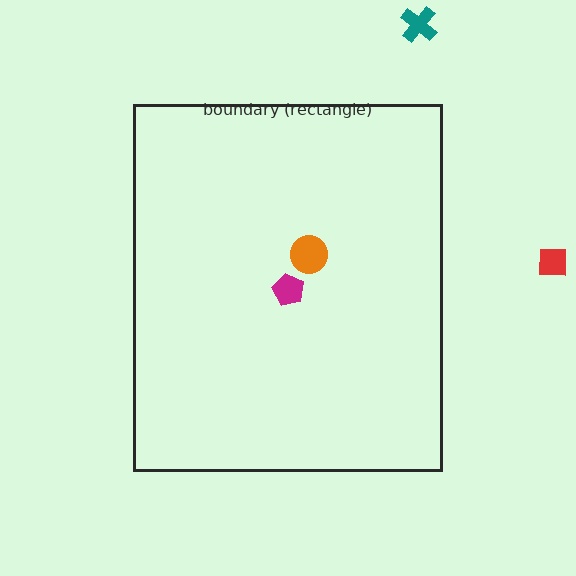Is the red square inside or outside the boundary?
Outside.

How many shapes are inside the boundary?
2 inside, 2 outside.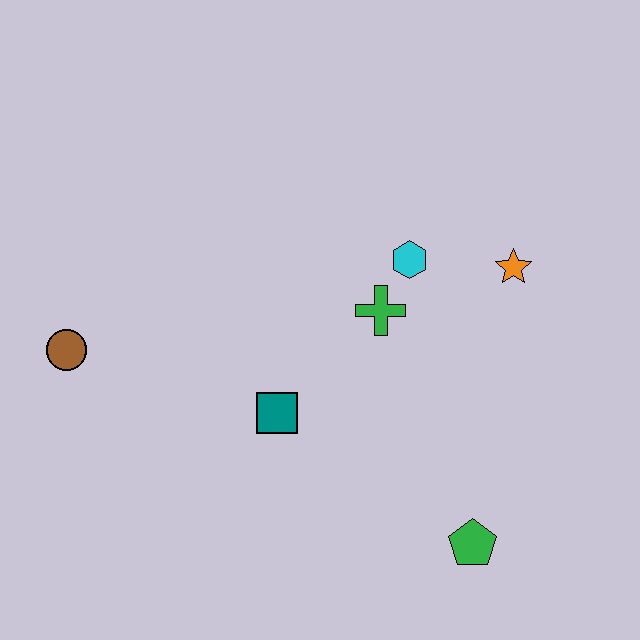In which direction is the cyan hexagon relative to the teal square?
The cyan hexagon is above the teal square.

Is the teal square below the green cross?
Yes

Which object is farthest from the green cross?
The brown circle is farthest from the green cross.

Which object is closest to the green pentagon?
The teal square is closest to the green pentagon.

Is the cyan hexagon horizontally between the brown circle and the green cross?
No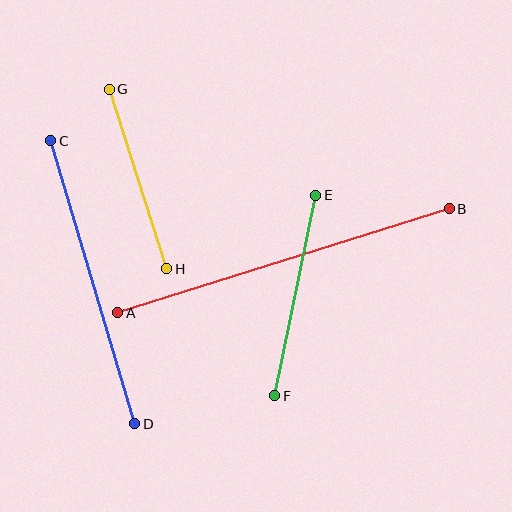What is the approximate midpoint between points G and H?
The midpoint is at approximately (138, 179) pixels.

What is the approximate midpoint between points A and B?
The midpoint is at approximately (283, 261) pixels.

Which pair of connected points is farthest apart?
Points A and B are farthest apart.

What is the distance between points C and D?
The distance is approximately 295 pixels.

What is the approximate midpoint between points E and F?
The midpoint is at approximately (295, 295) pixels.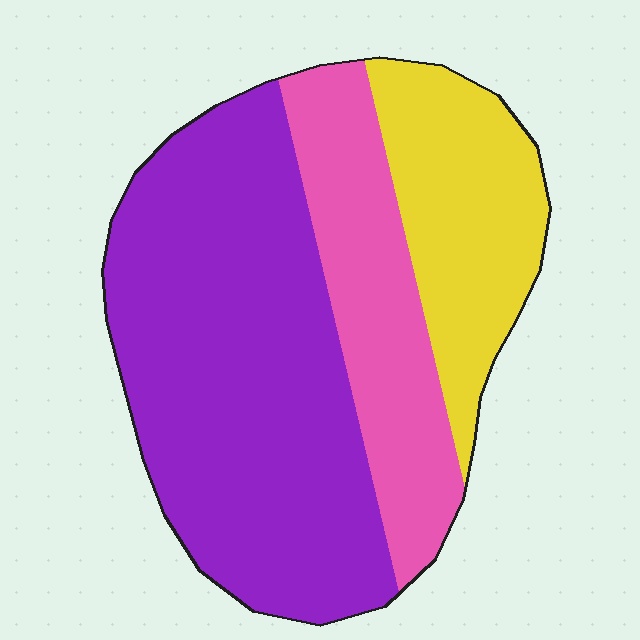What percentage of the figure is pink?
Pink takes up about one quarter (1/4) of the figure.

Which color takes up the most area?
Purple, at roughly 55%.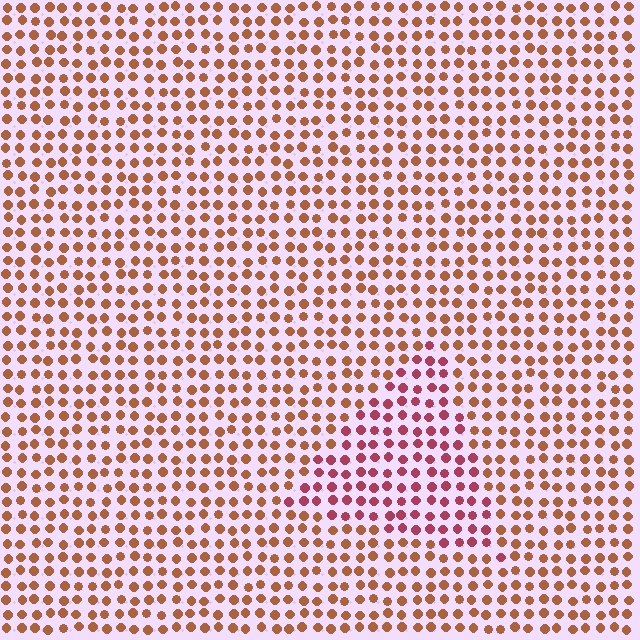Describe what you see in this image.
The image is filled with small brown elements in a uniform arrangement. A triangle-shaped region is visible where the elements are tinted to a slightly different hue, forming a subtle color boundary.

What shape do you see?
I see a triangle.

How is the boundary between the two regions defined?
The boundary is defined purely by a slight shift in hue (about 37 degrees). Spacing, size, and orientation are identical on both sides.